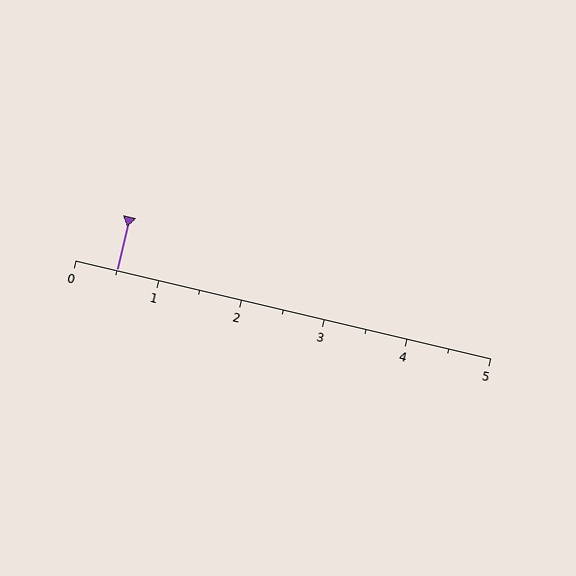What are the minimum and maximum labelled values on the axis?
The axis runs from 0 to 5.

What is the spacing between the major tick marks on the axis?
The major ticks are spaced 1 apart.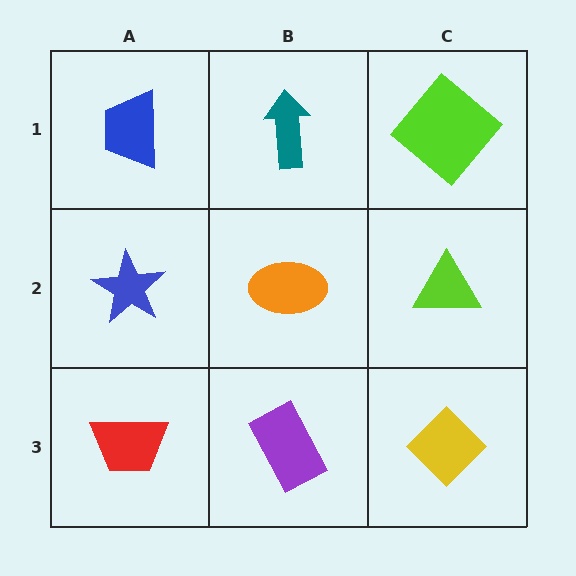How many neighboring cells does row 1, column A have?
2.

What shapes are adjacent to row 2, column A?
A blue trapezoid (row 1, column A), a red trapezoid (row 3, column A), an orange ellipse (row 2, column B).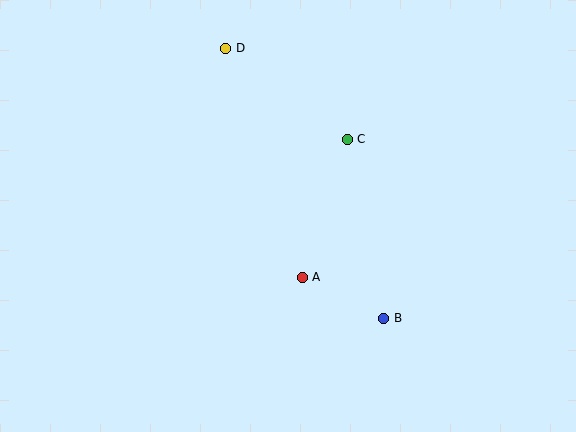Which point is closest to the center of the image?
Point A at (302, 278) is closest to the center.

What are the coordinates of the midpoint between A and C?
The midpoint between A and C is at (325, 208).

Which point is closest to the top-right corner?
Point C is closest to the top-right corner.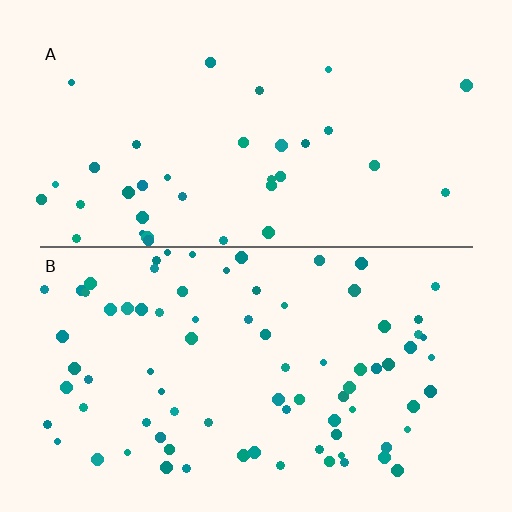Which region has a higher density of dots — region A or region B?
B (the bottom).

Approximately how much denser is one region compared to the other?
Approximately 2.3× — region B over region A.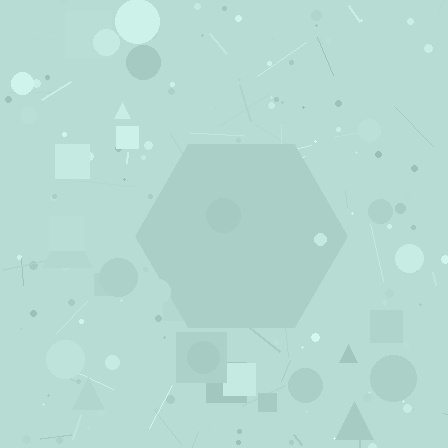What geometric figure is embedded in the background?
A hexagon is embedded in the background.